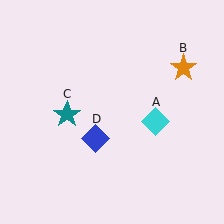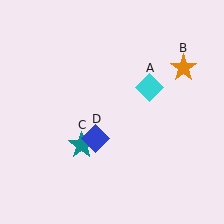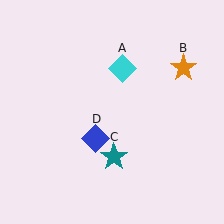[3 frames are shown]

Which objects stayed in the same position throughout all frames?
Orange star (object B) and blue diamond (object D) remained stationary.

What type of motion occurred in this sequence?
The cyan diamond (object A), teal star (object C) rotated counterclockwise around the center of the scene.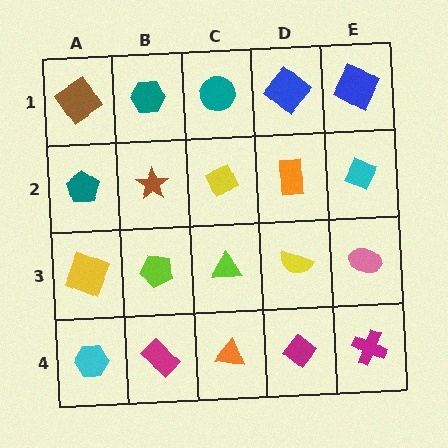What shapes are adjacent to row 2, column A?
A brown diamond (row 1, column A), a yellow square (row 3, column A), a brown star (row 2, column B).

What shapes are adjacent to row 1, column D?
An orange rectangle (row 2, column D), a teal circle (row 1, column C), a blue square (row 1, column E).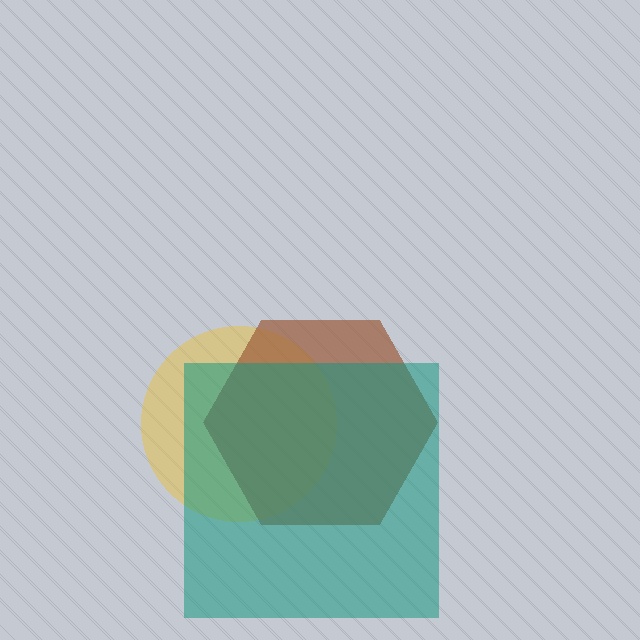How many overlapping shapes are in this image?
There are 3 overlapping shapes in the image.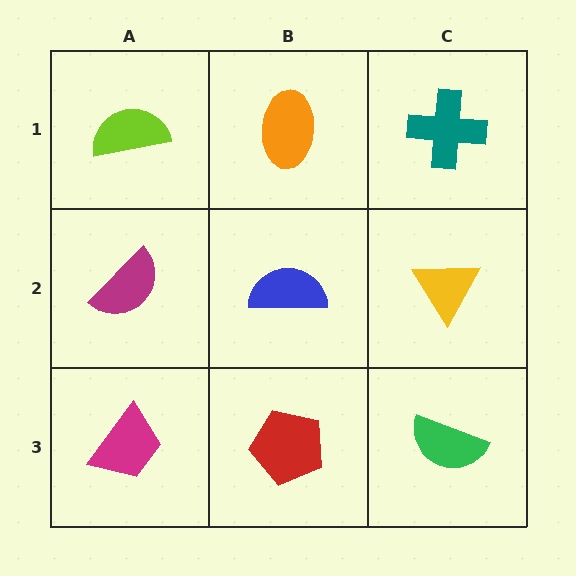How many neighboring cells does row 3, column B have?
3.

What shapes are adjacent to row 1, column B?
A blue semicircle (row 2, column B), a lime semicircle (row 1, column A), a teal cross (row 1, column C).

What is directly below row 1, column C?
A yellow triangle.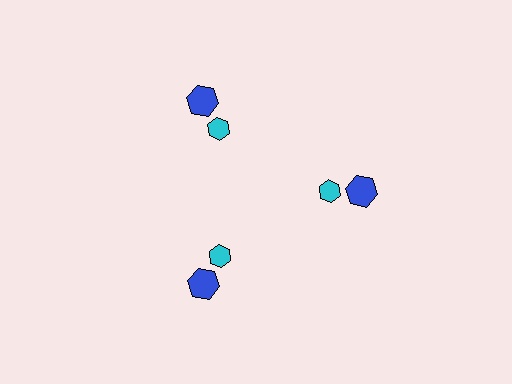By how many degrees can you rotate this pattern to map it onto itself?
The pattern maps onto itself every 120 degrees of rotation.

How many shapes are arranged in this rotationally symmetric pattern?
There are 6 shapes, arranged in 3 groups of 2.